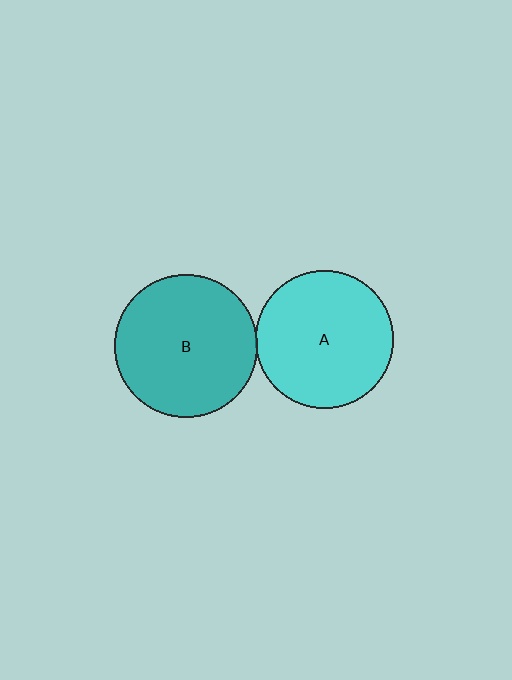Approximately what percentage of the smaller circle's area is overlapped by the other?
Approximately 5%.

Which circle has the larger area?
Circle B (teal).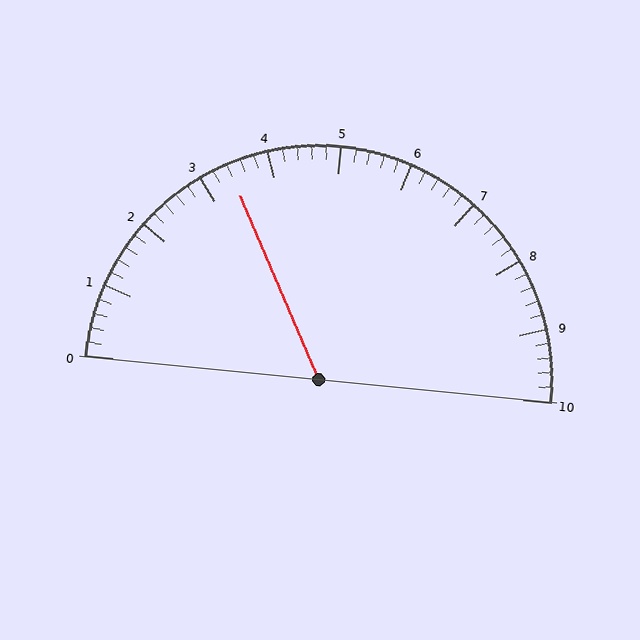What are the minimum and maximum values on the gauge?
The gauge ranges from 0 to 10.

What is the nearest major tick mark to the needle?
The nearest major tick mark is 3.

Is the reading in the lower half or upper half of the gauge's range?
The reading is in the lower half of the range (0 to 10).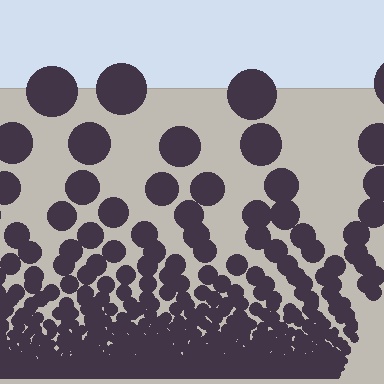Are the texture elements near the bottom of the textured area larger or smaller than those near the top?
Smaller. The gradient is inverted — elements near the bottom are smaller and denser.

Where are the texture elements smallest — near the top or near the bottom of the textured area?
Near the bottom.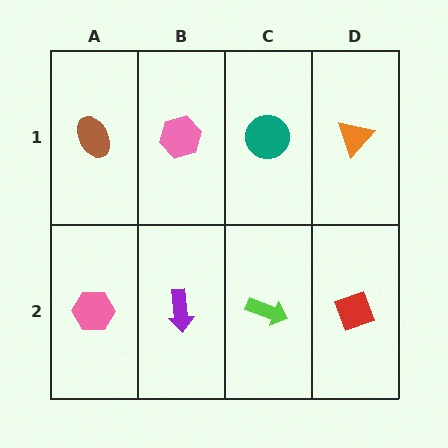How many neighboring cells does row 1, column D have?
2.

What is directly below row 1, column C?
A lime arrow.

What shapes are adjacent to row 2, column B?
A pink hexagon (row 1, column B), a pink hexagon (row 2, column A), a lime arrow (row 2, column C).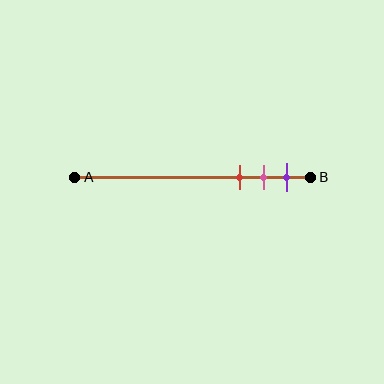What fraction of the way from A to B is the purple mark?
The purple mark is approximately 90% (0.9) of the way from A to B.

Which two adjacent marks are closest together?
The pink and purple marks are the closest adjacent pair.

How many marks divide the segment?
There are 3 marks dividing the segment.